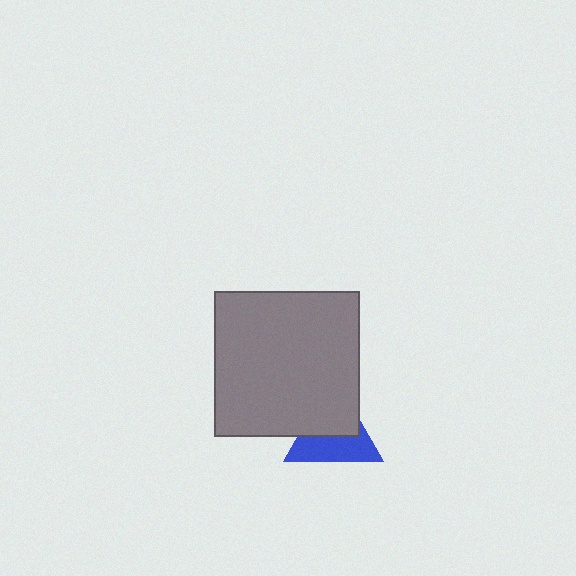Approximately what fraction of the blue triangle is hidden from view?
Roughly 51% of the blue triangle is hidden behind the gray square.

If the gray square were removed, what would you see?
You would see the complete blue triangle.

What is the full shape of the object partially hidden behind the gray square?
The partially hidden object is a blue triangle.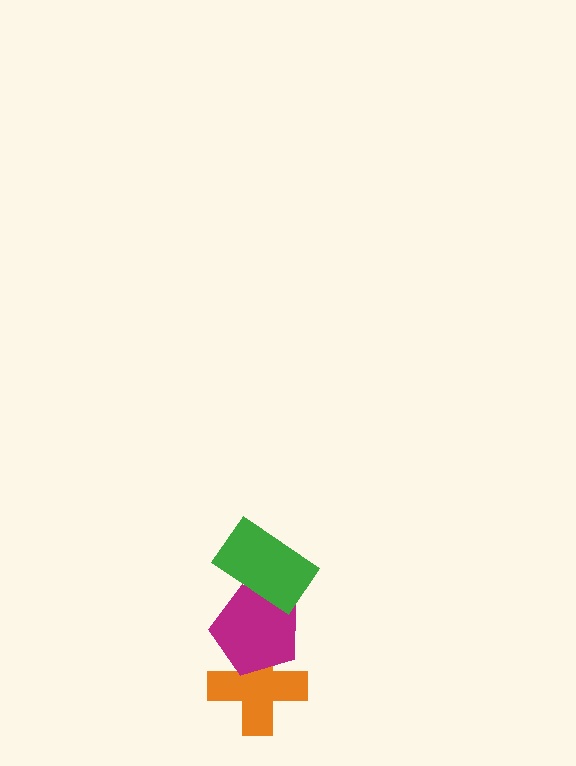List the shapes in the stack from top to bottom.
From top to bottom: the green rectangle, the magenta pentagon, the orange cross.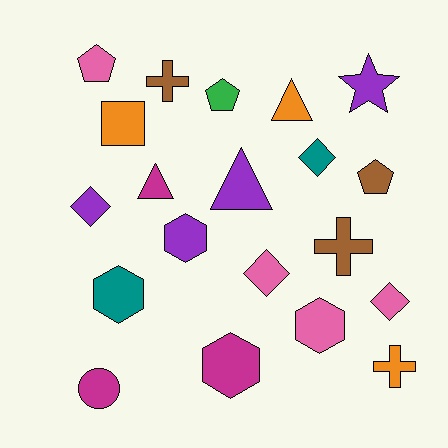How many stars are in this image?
There is 1 star.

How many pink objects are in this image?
There are 4 pink objects.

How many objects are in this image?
There are 20 objects.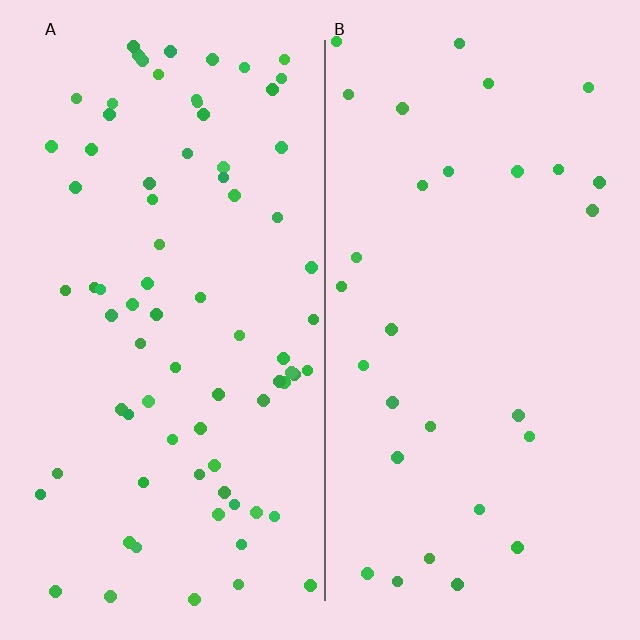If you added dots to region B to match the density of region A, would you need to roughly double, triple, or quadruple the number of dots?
Approximately triple.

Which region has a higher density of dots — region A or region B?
A (the left).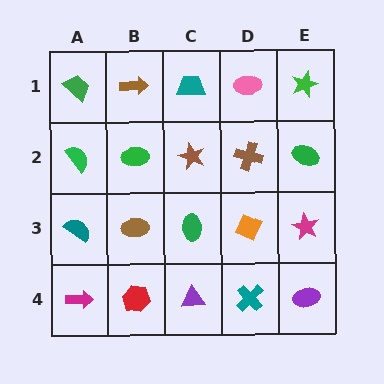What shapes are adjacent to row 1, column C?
A brown star (row 2, column C), a brown arrow (row 1, column B), a pink ellipse (row 1, column D).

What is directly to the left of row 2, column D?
A brown star.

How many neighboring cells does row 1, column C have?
3.